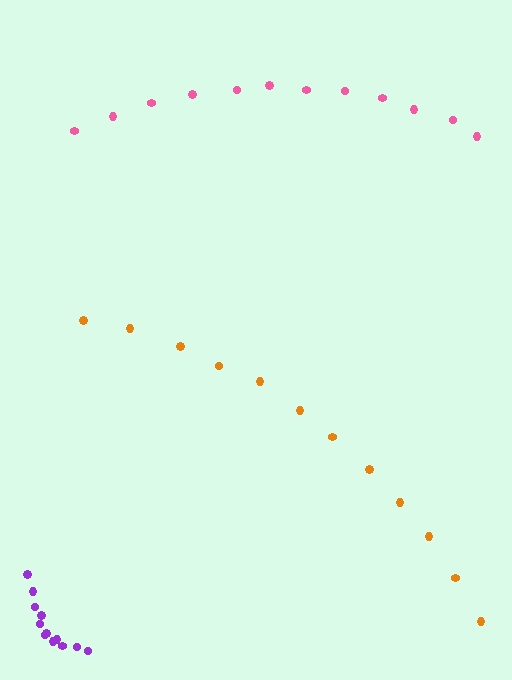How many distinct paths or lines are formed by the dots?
There are 3 distinct paths.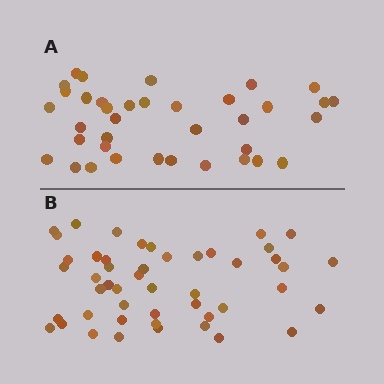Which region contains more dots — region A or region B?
Region B (the bottom region) has more dots.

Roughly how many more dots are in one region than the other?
Region B has roughly 12 or so more dots than region A.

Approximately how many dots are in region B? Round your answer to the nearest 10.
About 50 dots. (The exact count is 48, which rounds to 50.)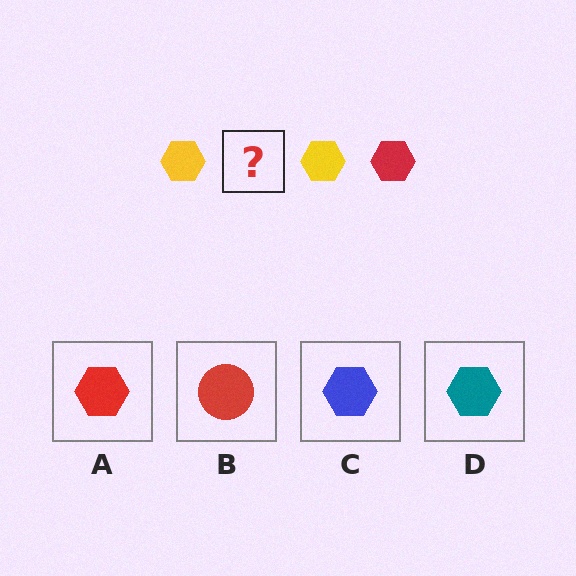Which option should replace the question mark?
Option A.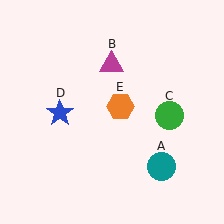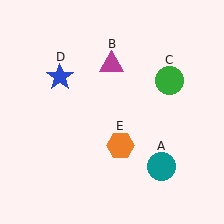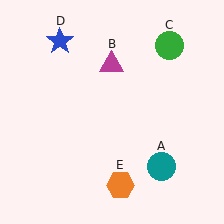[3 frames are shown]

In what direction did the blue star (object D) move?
The blue star (object D) moved up.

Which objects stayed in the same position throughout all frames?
Teal circle (object A) and magenta triangle (object B) remained stationary.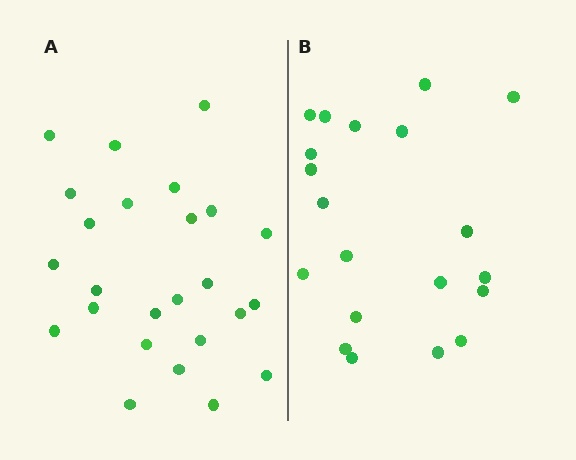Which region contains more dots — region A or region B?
Region A (the left region) has more dots.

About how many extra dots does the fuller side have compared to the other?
Region A has about 5 more dots than region B.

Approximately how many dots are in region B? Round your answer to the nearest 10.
About 20 dots.